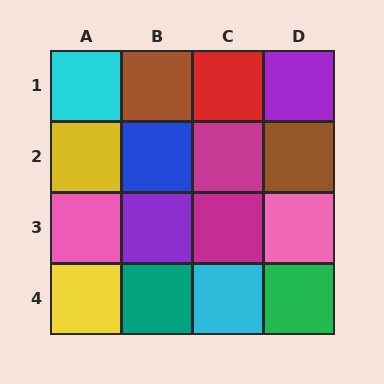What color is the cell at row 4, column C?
Cyan.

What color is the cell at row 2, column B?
Blue.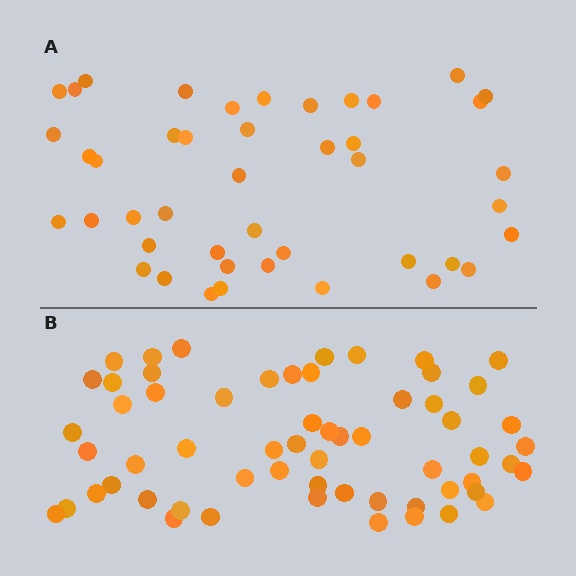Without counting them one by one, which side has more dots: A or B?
Region B (the bottom region) has more dots.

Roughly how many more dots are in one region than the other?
Region B has approximately 15 more dots than region A.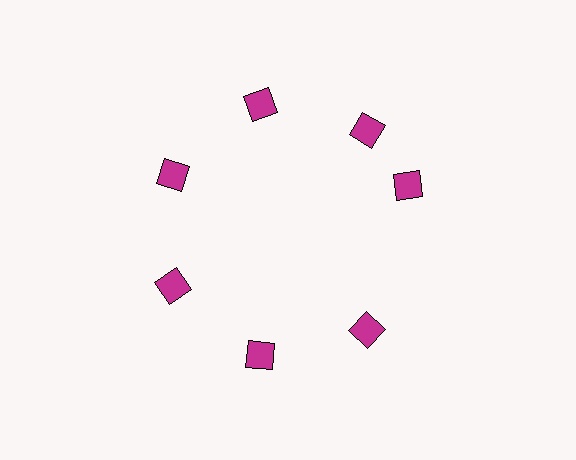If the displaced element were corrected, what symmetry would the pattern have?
It would have 7-fold rotational symmetry — the pattern would map onto itself every 51 degrees.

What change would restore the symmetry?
The symmetry would be restored by rotating it back into even spacing with its neighbors so that all 7 diamonds sit at equal angles and equal distance from the center.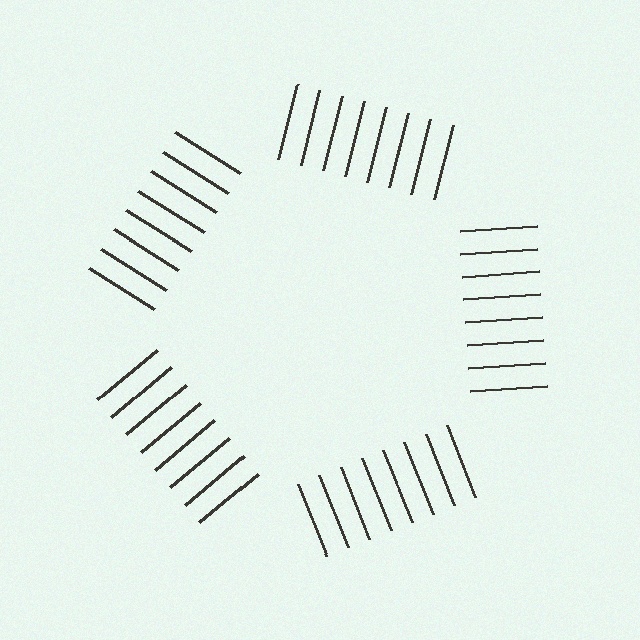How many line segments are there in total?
40 — 8 along each of the 5 edges.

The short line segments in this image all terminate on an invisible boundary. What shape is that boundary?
An illusory pentagon — the line segments terminate on its edges but no continuous stroke is drawn.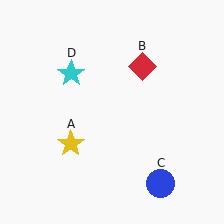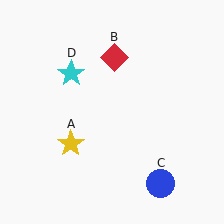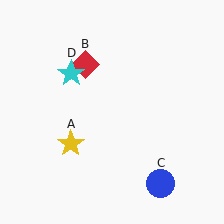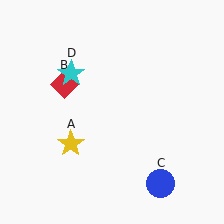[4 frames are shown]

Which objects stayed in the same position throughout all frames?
Yellow star (object A) and blue circle (object C) and cyan star (object D) remained stationary.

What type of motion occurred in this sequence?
The red diamond (object B) rotated counterclockwise around the center of the scene.